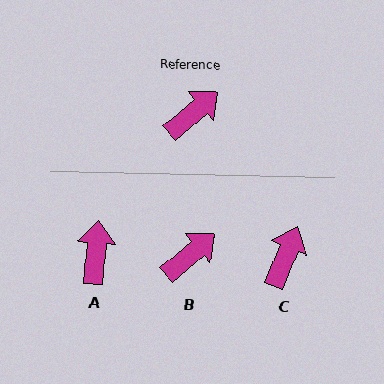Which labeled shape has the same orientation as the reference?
B.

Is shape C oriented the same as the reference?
No, it is off by about 28 degrees.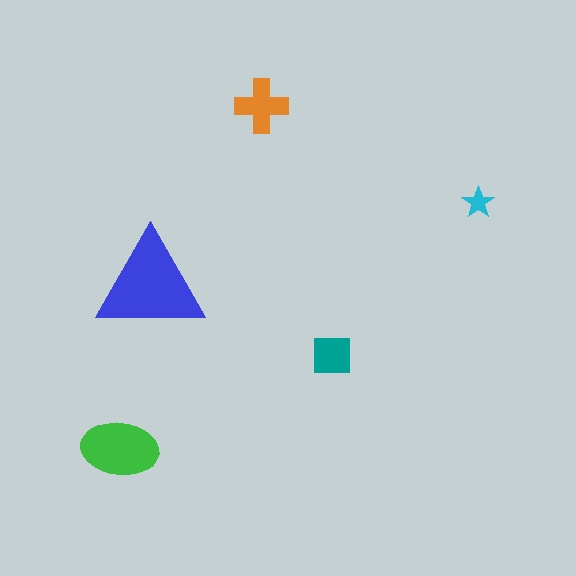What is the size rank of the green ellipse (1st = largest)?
2nd.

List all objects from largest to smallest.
The blue triangle, the green ellipse, the orange cross, the teal square, the cyan star.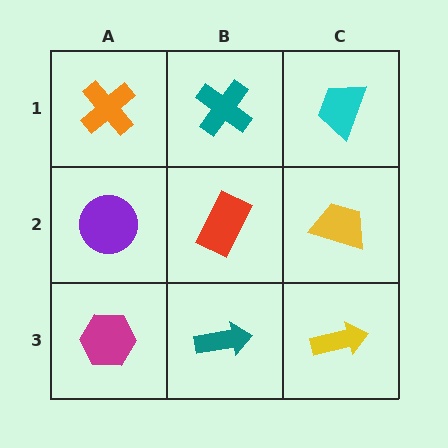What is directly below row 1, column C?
A yellow trapezoid.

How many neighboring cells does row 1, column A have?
2.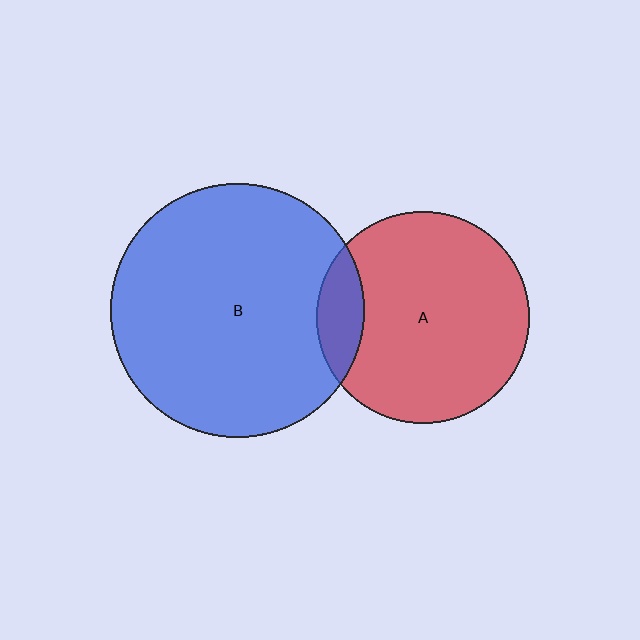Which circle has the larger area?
Circle B (blue).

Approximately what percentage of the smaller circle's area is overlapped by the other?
Approximately 15%.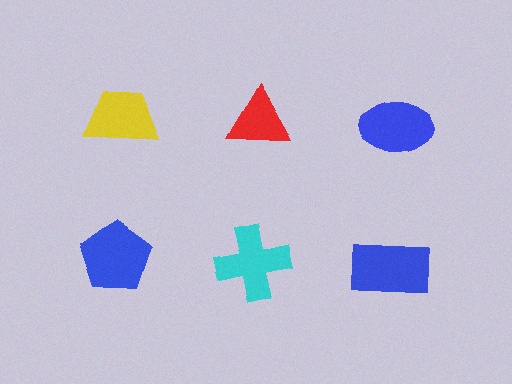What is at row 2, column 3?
A blue rectangle.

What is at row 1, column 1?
A yellow trapezoid.